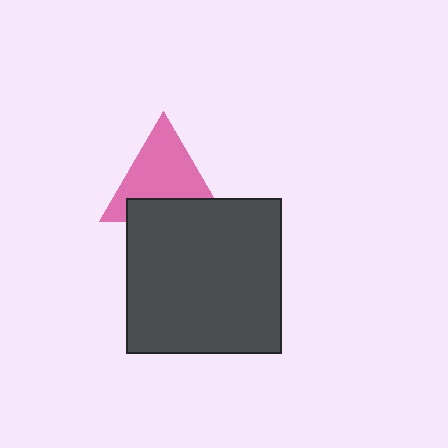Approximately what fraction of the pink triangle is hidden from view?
Roughly 32% of the pink triangle is hidden behind the dark gray square.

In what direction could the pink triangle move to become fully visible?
The pink triangle could move up. That would shift it out from behind the dark gray square entirely.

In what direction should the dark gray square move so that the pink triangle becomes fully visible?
The dark gray square should move down. That is the shortest direction to clear the overlap and leave the pink triangle fully visible.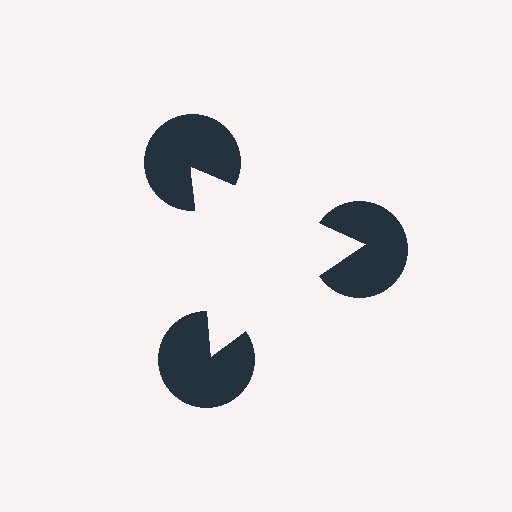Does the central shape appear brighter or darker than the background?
It typically appears slightly brighter than the background, even though no actual brightness change is drawn.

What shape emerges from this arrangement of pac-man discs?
An illusory triangle — its edges are inferred from the aligned wedge cuts in the pac-man discs, not physically drawn.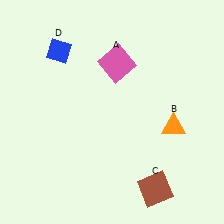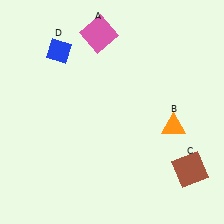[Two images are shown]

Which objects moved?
The objects that moved are: the pink square (A), the brown square (C).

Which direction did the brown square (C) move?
The brown square (C) moved right.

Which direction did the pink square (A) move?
The pink square (A) moved up.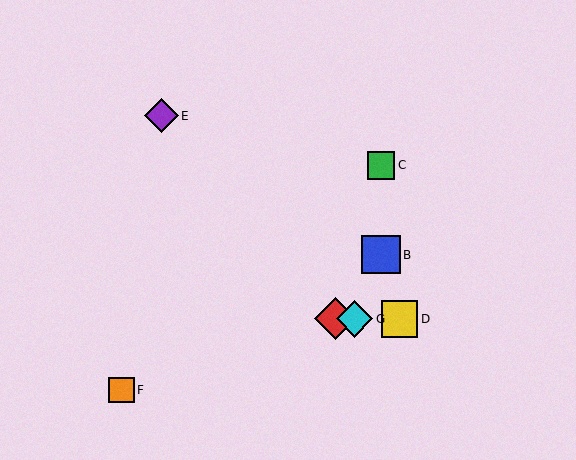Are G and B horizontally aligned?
No, G is at y≈319 and B is at y≈255.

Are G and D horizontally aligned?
Yes, both are at y≈319.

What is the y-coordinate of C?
Object C is at y≈165.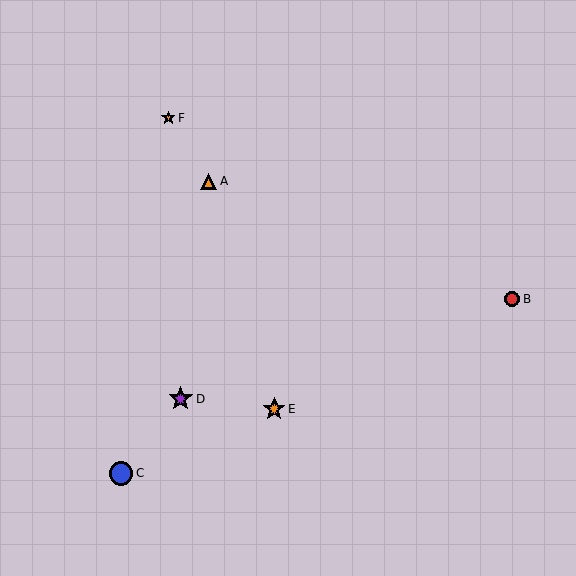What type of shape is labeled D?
Shape D is a purple star.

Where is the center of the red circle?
The center of the red circle is at (512, 299).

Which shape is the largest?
The purple star (labeled D) is the largest.